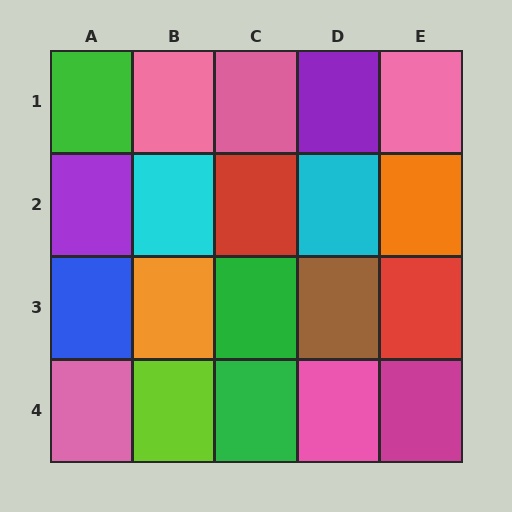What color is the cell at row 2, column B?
Cyan.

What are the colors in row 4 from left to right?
Pink, lime, green, pink, magenta.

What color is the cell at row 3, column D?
Brown.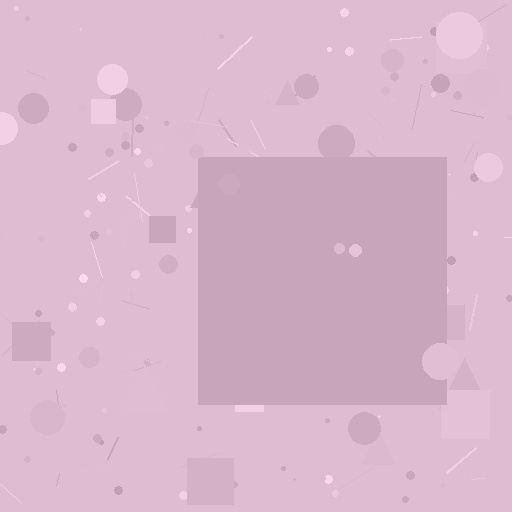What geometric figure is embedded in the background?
A square is embedded in the background.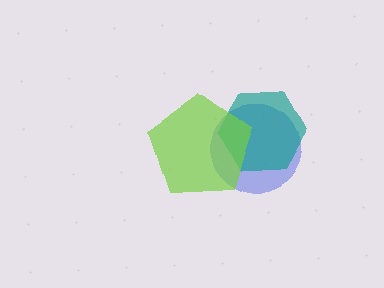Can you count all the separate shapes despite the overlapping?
Yes, there are 3 separate shapes.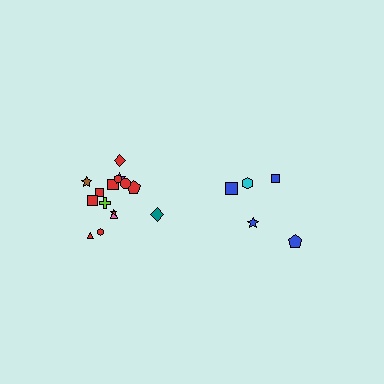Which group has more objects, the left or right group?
The left group.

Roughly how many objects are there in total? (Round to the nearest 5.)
Roughly 20 objects in total.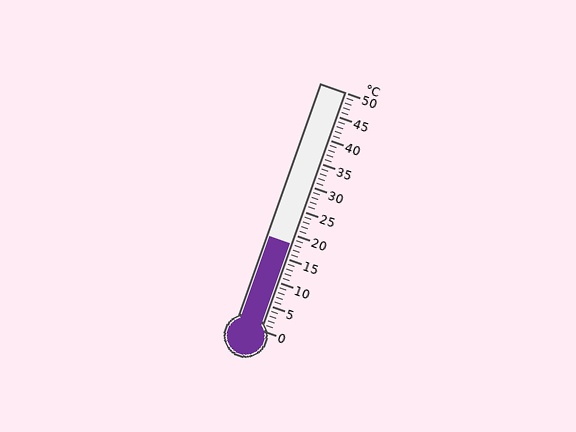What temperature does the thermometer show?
The thermometer shows approximately 18°C.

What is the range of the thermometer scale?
The thermometer scale ranges from 0°C to 50°C.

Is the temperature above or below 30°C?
The temperature is below 30°C.